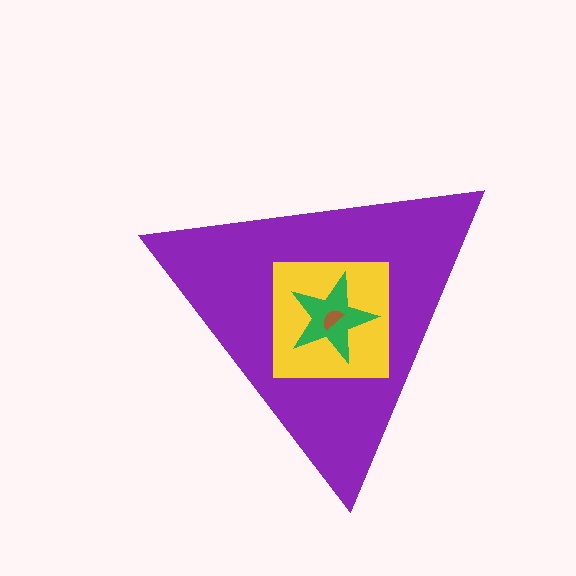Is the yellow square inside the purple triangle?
Yes.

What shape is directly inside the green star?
The brown semicircle.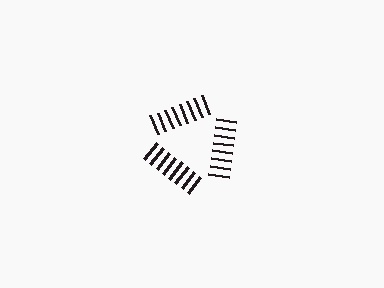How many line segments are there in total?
24 — 8 along each of the 3 edges.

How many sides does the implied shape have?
3 sides — the line-ends trace a triangle.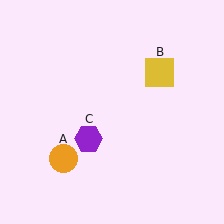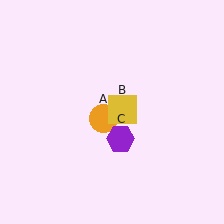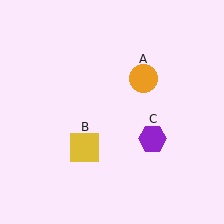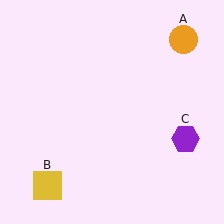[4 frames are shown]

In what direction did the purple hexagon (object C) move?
The purple hexagon (object C) moved right.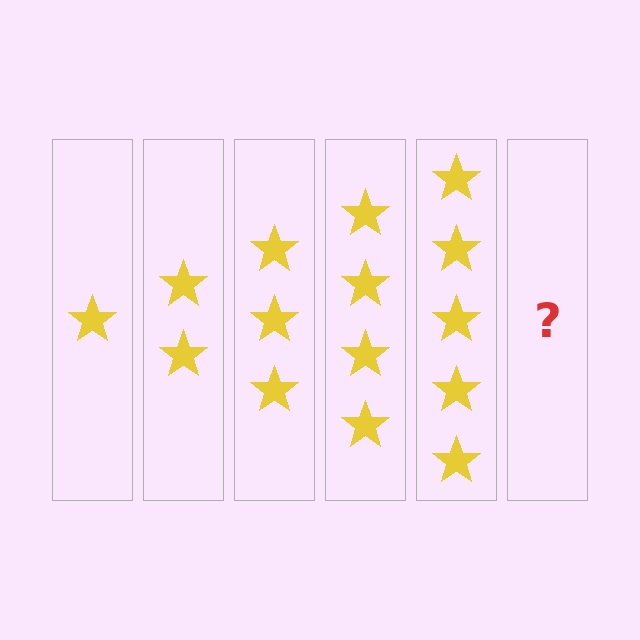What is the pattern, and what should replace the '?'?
The pattern is that each step adds one more star. The '?' should be 6 stars.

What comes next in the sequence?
The next element should be 6 stars.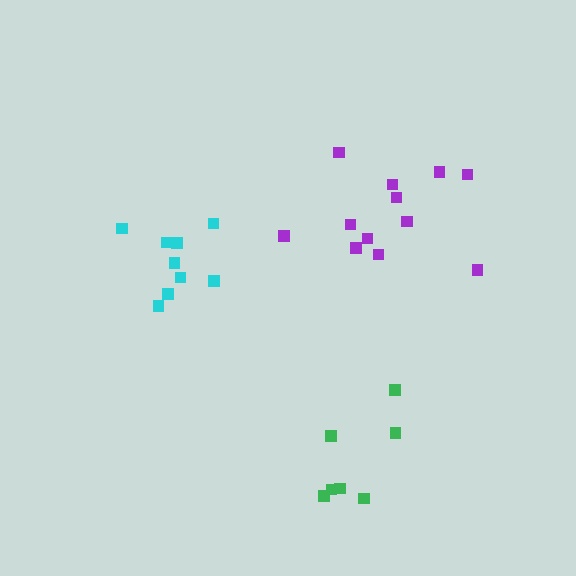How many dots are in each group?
Group 1: 9 dots, Group 2: 7 dots, Group 3: 12 dots (28 total).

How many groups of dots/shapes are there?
There are 3 groups.